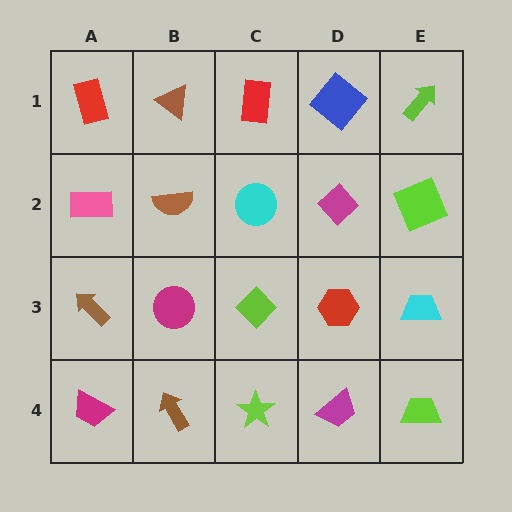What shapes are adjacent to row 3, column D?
A magenta diamond (row 2, column D), a magenta trapezoid (row 4, column D), a lime diamond (row 3, column C), a cyan trapezoid (row 3, column E).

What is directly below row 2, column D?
A red hexagon.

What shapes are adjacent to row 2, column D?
A blue diamond (row 1, column D), a red hexagon (row 3, column D), a cyan circle (row 2, column C), a lime square (row 2, column E).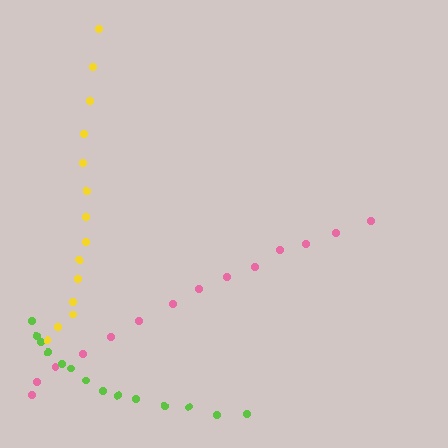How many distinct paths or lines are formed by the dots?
There are 3 distinct paths.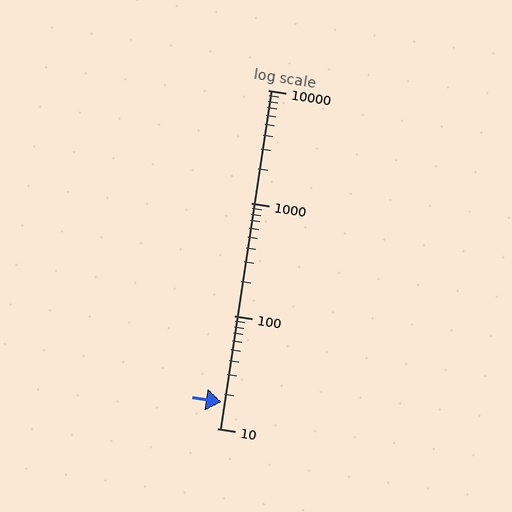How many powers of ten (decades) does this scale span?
The scale spans 3 decades, from 10 to 10000.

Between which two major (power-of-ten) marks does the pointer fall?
The pointer is between 10 and 100.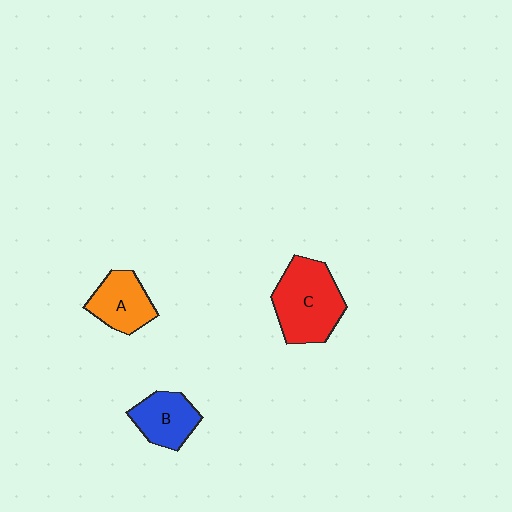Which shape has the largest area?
Shape C (red).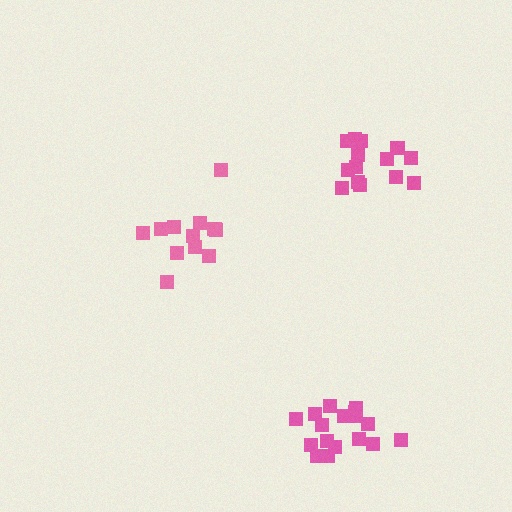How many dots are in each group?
Group 1: 12 dots, Group 2: 14 dots, Group 3: 17 dots (43 total).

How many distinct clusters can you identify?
There are 3 distinct clusters.